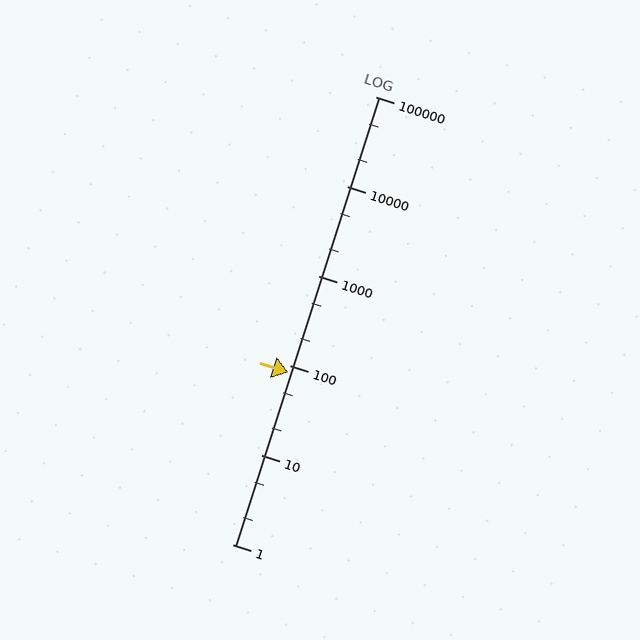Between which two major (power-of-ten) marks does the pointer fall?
The pointer is between 10 and 100.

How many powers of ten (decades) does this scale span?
The scale spans 5 decades, from 1 to 100000.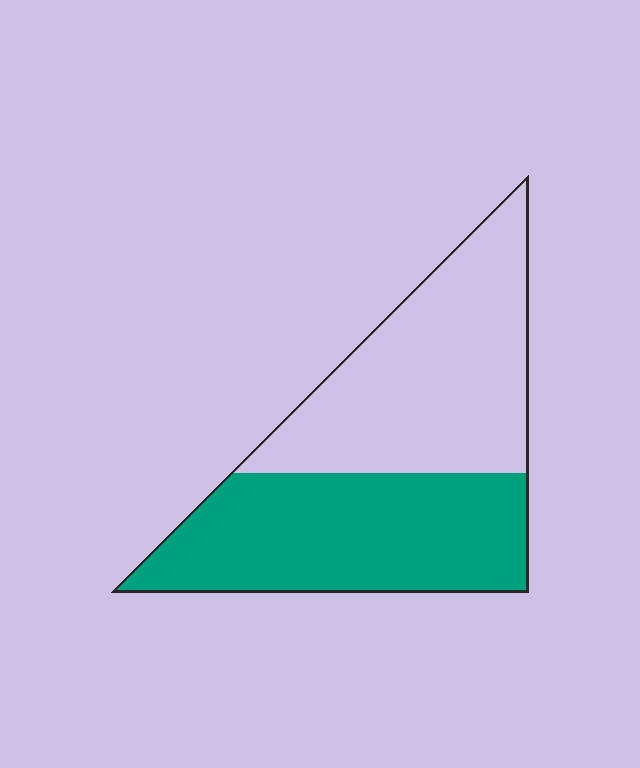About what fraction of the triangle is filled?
About one half (1/2).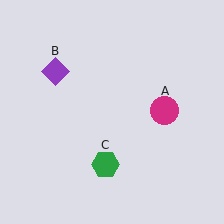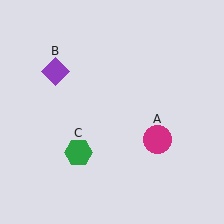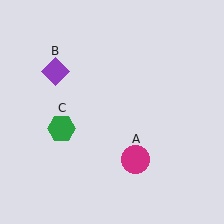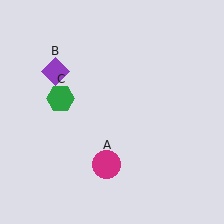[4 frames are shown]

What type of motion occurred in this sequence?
The magenta circle (object A), green hexagon (object C) rotated clockwise around the center of the scene.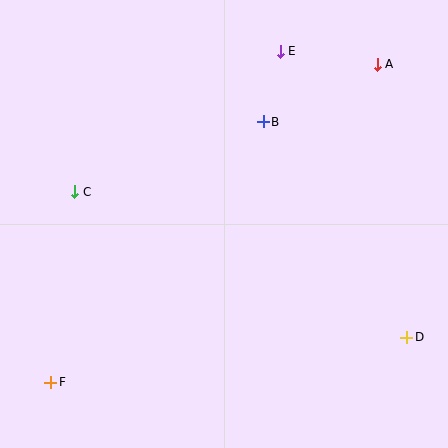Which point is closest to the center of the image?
Point B at (263, 122) is closest to the center.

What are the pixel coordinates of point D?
Point D is at (407, 337).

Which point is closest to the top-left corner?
Point C is closest to the top-left corner.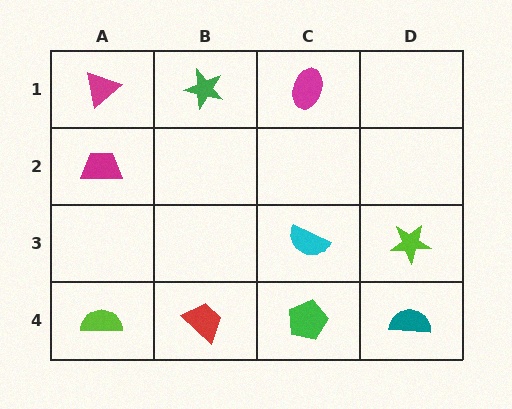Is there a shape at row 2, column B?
No, that cell is empty.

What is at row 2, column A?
A magenta trapezoid.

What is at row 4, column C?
A green pentagon.